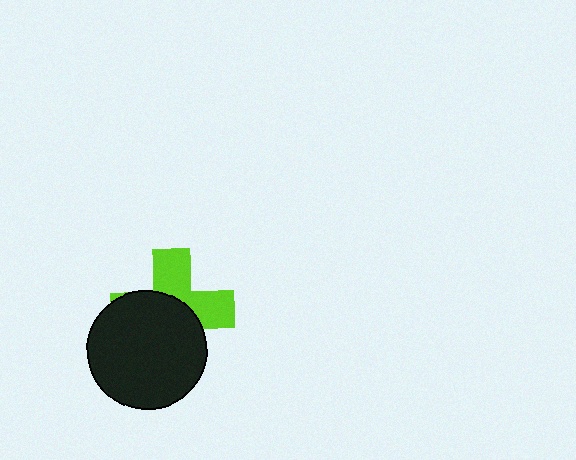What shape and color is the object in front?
The object in front is a black circle.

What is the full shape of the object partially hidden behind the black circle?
The partially hidden object is a lime cross.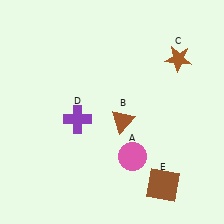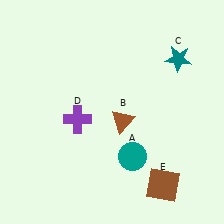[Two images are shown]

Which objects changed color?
A changed from pink to teal. C changed from brown to teal.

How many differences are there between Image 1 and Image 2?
There are 2 differences between the two images.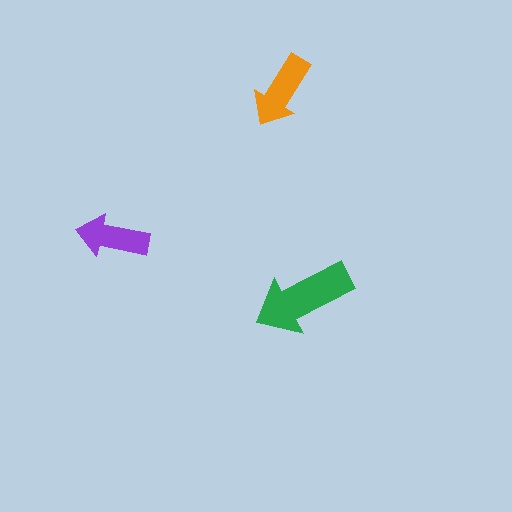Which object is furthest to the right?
The green arrow is rightmost.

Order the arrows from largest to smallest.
the green one, the orange one, the purple one.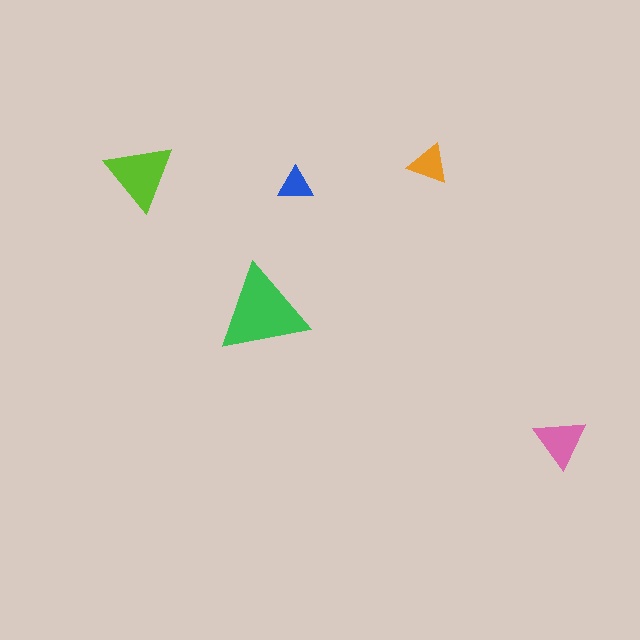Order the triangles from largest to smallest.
the green one, the lime one, the pink one, the orange one, the blue one.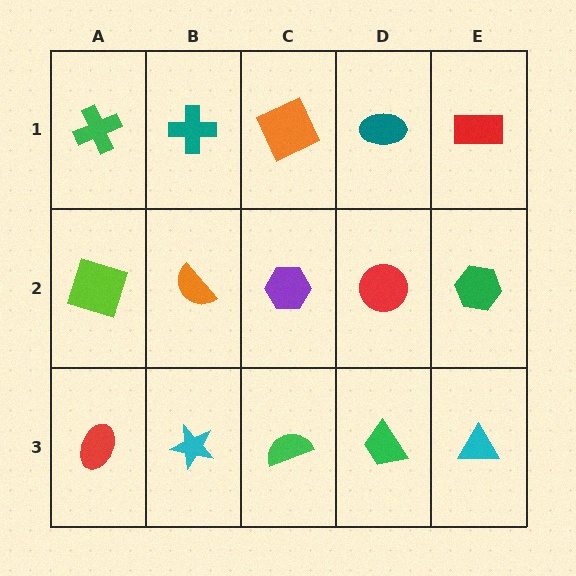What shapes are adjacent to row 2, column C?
An orange square (row 1, column C), a green semicircle (row 3, column C), an orange semicircle (row 2, column B), a red circle (row 2, column D).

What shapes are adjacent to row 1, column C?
A purple hexagon (row 2, column C), a teal cross (row 1, column B), a teal ellipse (row 1, column D).